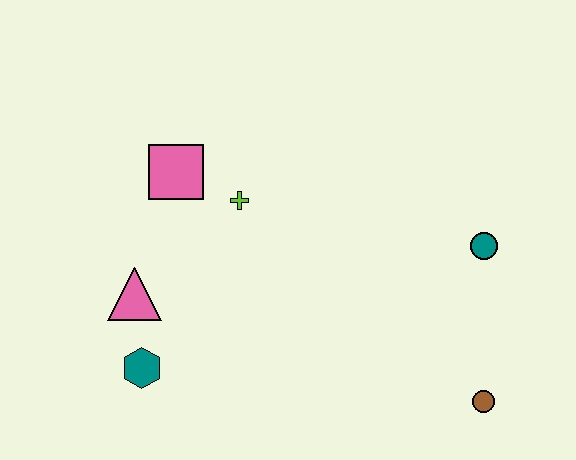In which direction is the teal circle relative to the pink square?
The teal circle is to the right of the pink square.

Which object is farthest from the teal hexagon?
The teal circle is farthest from the teal hexagon.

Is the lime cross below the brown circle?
No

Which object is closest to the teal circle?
The brown circle is closest to the teal circle.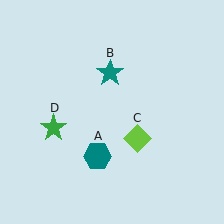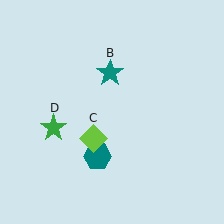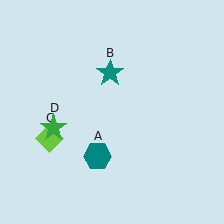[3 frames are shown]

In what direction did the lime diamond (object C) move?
The lime diamond (object C) moved left.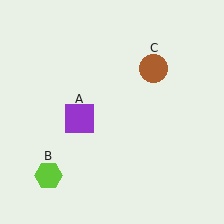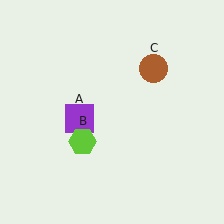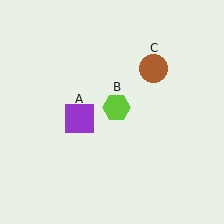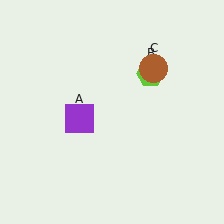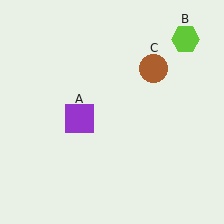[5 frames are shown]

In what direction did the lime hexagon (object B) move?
The lime hexagon (object B) moved up and to the right.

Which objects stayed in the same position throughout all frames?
Purple square (object A) and brown circle (object C) remained stationary.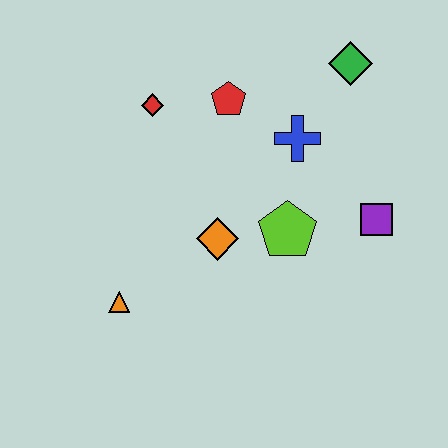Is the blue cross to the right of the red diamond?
Yes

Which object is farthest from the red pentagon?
The orange triangle is farthest from the red pentagon.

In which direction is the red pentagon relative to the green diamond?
The red pentagon is to the left of the green diamond.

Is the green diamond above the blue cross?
Yes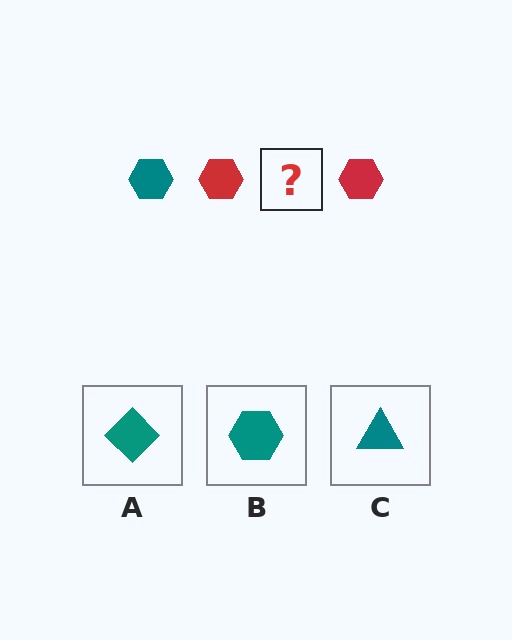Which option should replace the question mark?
Option B.